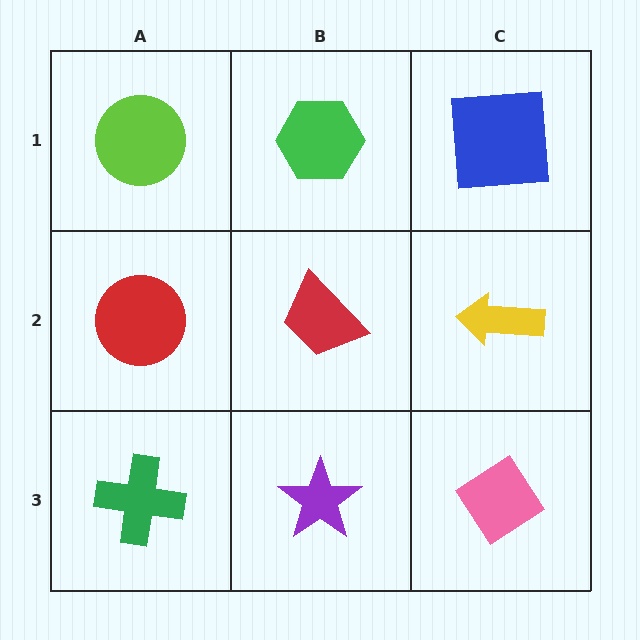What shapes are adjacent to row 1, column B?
A red trapezoid (row 2, column B), a lime circle (row 1, column A), a blue square (row 1, column C).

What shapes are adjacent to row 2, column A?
A lime circle (row 1, column A), a green cross (row 3, column A), a red trapezoid (row 2, column B).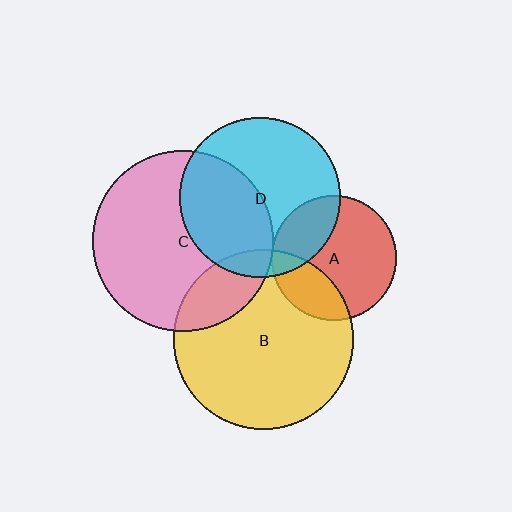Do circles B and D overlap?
Yes.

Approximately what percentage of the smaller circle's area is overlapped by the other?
Approximately 10%.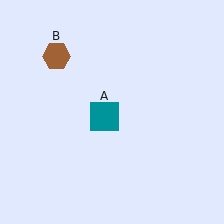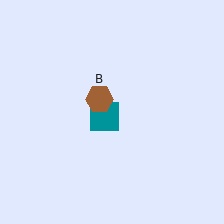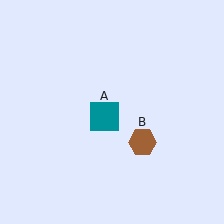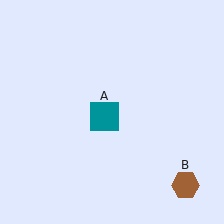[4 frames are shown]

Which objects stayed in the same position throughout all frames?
Teal square (object A) remained stationary.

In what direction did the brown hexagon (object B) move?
The brown hexagon (object B) moved down and to the right.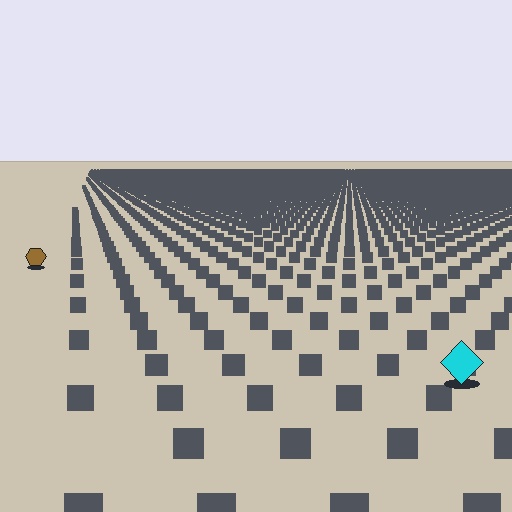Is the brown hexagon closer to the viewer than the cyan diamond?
No. The cyan diamond is closer — you can tell from the texture gradient: the ground texture is coarser near it.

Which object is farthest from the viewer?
The brown hexagon is farthest from the viewer. It appears smaller and the ground texture around it is denser.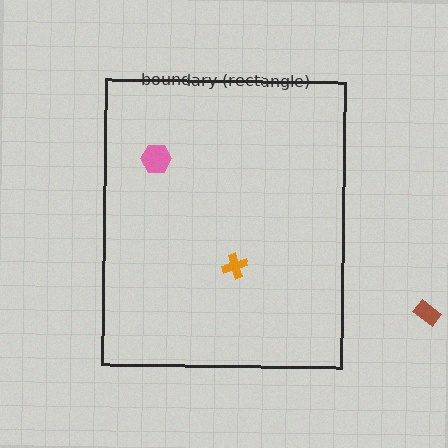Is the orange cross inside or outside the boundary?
Inside.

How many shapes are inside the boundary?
2 inside, 1 outside.